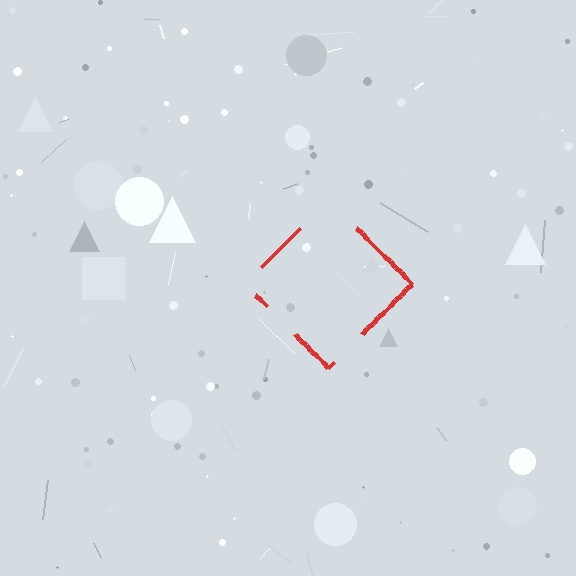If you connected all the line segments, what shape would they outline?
They would outline a diamond.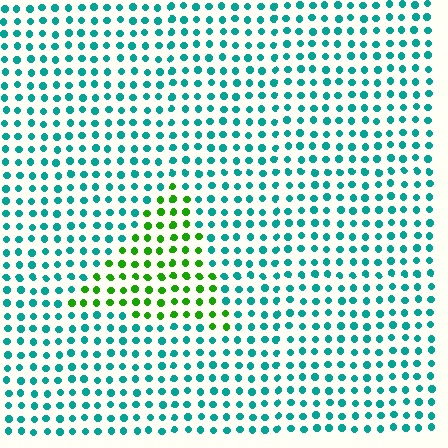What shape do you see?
I see a triangle.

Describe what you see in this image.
The image is filled with small teal elements in a uniform arrangement. A triangle-shaped region is visible where the elements are tinted to a slightly different hue, forming a subtle color boundary.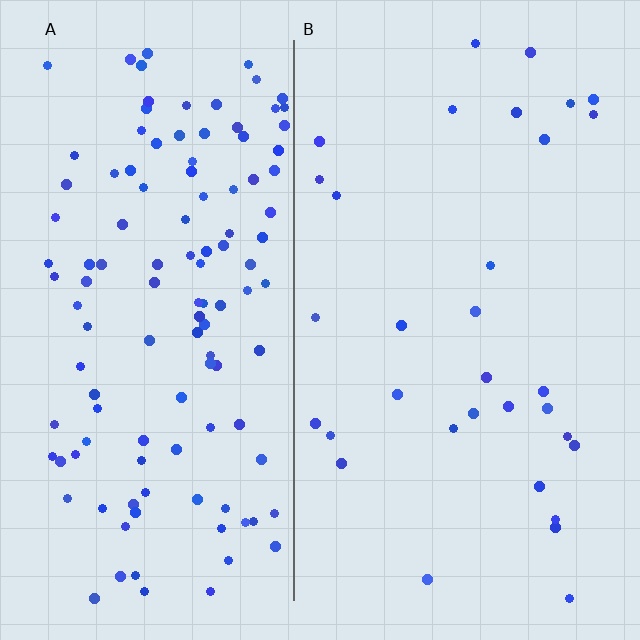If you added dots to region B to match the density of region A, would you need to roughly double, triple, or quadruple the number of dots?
Approximately quadruple.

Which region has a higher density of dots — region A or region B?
A (the left).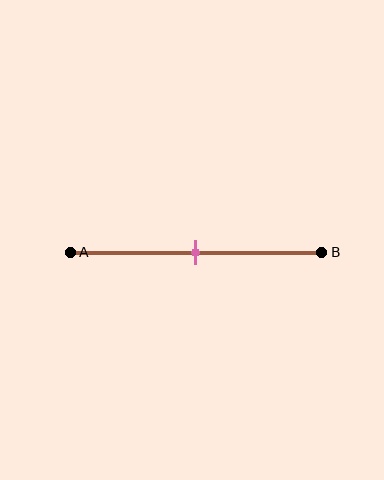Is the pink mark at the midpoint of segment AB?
Yes, the mark is approximately at the midpoint.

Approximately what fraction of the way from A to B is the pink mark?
The pink mark is approximately 50% of the way from A to B.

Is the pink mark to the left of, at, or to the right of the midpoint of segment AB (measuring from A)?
The pink mark is approximately at the midpoint of segment AB.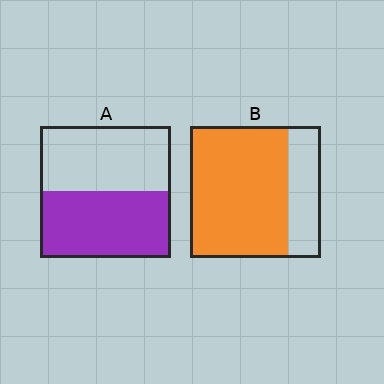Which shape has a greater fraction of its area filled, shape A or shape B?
Shape B.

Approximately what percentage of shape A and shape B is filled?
A is approximately 50% and B is approximately 75%.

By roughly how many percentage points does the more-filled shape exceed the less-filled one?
By roughly 25 percentage points (B over A).